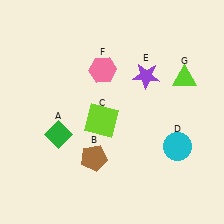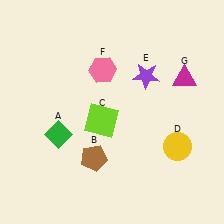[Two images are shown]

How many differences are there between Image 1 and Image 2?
There are 2 differences between the two images.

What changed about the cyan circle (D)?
In Image 1, D is cyan. In Image 2, it changed to yellow.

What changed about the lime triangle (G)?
In Image 1, G is lime. In Image 2, it changed to magenta.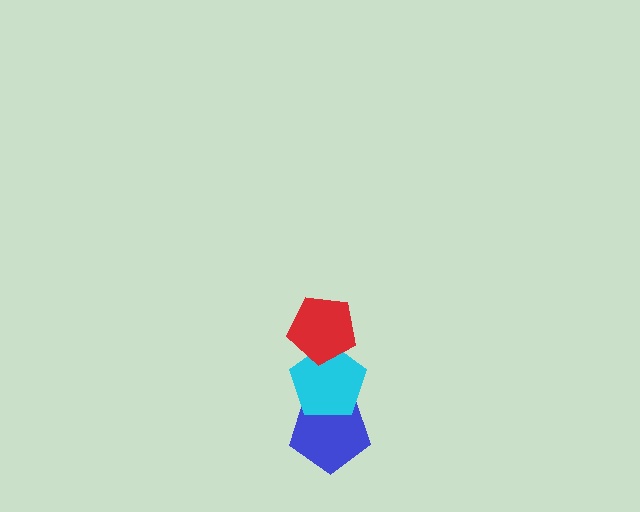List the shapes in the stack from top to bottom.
From top to bottom: the red pentagon, the cyan pentagon, the blue pentagon.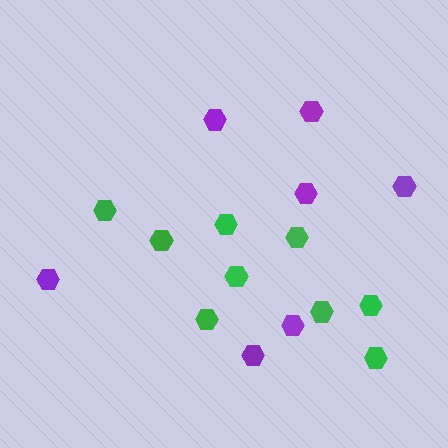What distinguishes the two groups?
There are 2 groups: one group of purple hexagons (7) and one group of green hexagons (9).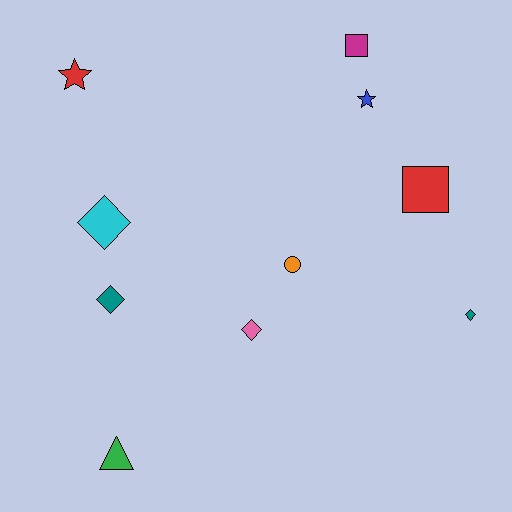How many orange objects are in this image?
There is 1 orange object.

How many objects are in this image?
There are 10 objects.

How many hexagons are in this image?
There are no hexagons.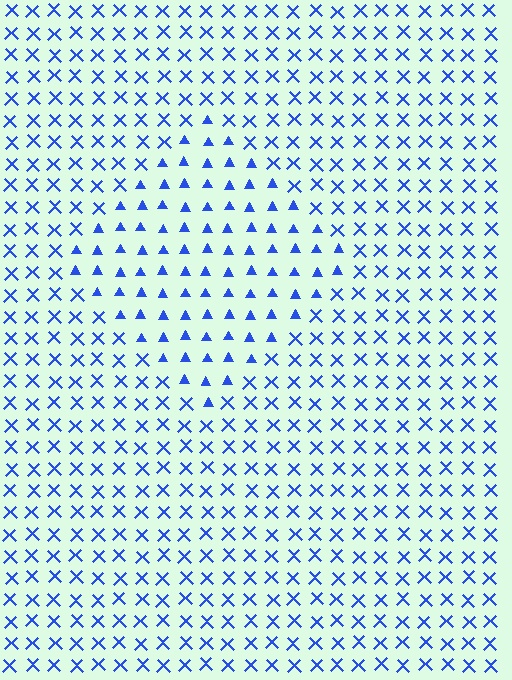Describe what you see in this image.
The image is filled with small blue elements arranged in a uniform grid. A diamond-shaped region contains triangles, while the surrounding area contains X marks. The boundary is defined purely by the change in element shape.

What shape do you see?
I see a diamond.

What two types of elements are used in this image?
The image uses triangles inside the diamond region and X marks outside it.